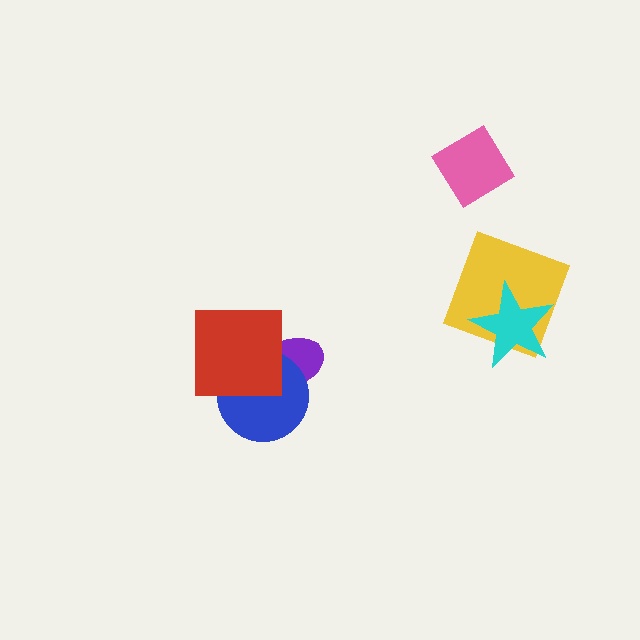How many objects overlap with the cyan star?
1 object overlaps with the cyan star.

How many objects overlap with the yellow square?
1 object overlaps with the yellow square.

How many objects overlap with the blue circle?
2 objects overlap with the blue circle.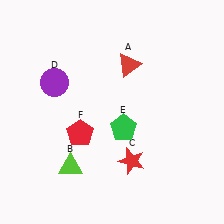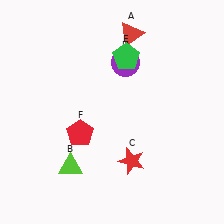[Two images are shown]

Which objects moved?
The objects that moved are: the red triangle (A), the purple circle (D), the green pentagon (E).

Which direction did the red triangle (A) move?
The red triangle (A) moved up.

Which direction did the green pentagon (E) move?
The green pentagon (E) moved up.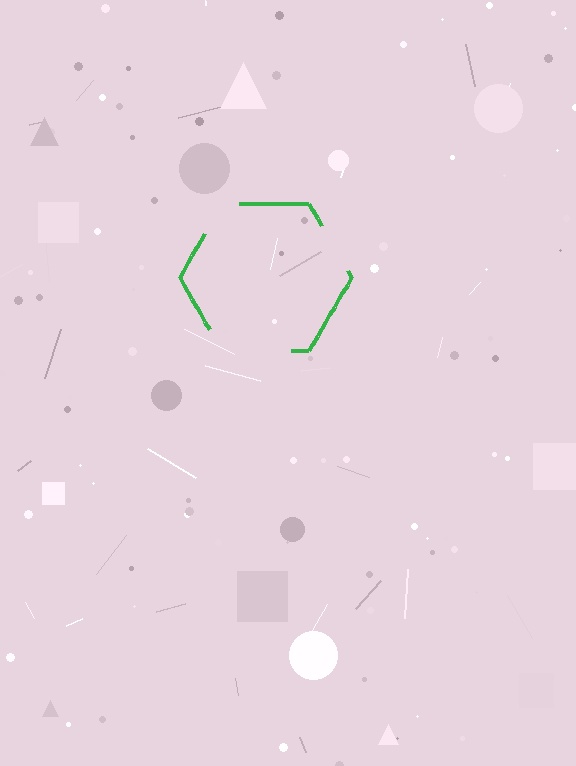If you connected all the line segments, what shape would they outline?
They would outline a hexagon.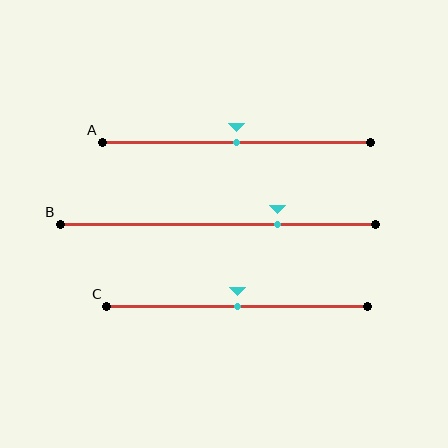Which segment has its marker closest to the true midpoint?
Segment A has its marker closest to the true midpoint.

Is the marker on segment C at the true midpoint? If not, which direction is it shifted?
Yes, the marker on segment C is at the true midpoint.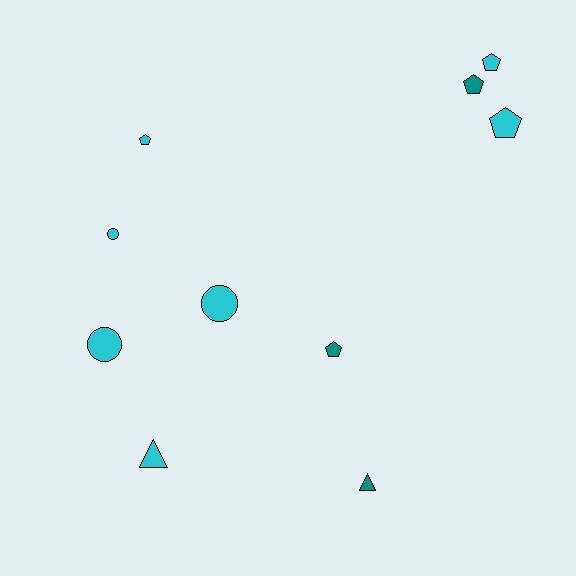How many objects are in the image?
There are 10 objects.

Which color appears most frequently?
Cyan, with 7 objects.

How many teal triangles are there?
There is 1 teal triangle.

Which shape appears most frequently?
Pentagon, with 5 objects.